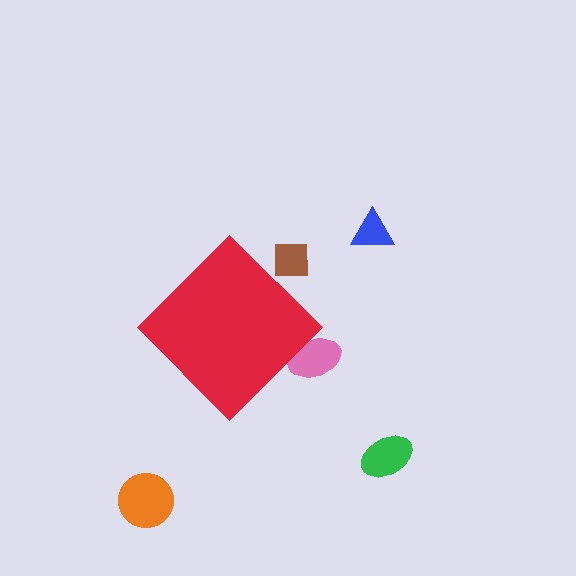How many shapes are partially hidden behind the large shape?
2 shapes are partially hidden.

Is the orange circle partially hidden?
No, the orange circle is fully visible.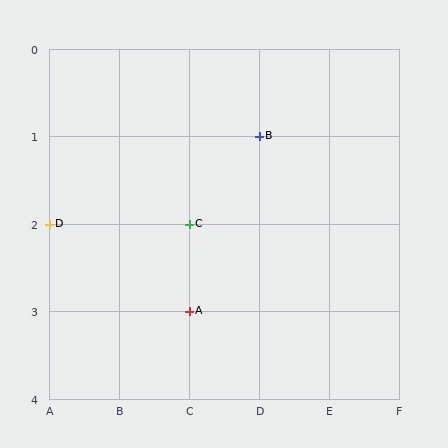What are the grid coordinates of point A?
Point A is at grid coordinates (C, 3).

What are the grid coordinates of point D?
Point D is at grid coordinates (A, 2).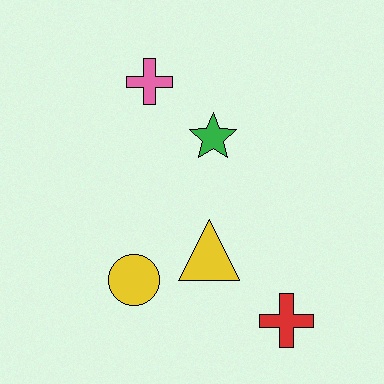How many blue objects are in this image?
There are no blue objects.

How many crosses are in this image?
There are 2 crosses.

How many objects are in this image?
There are 5 objects.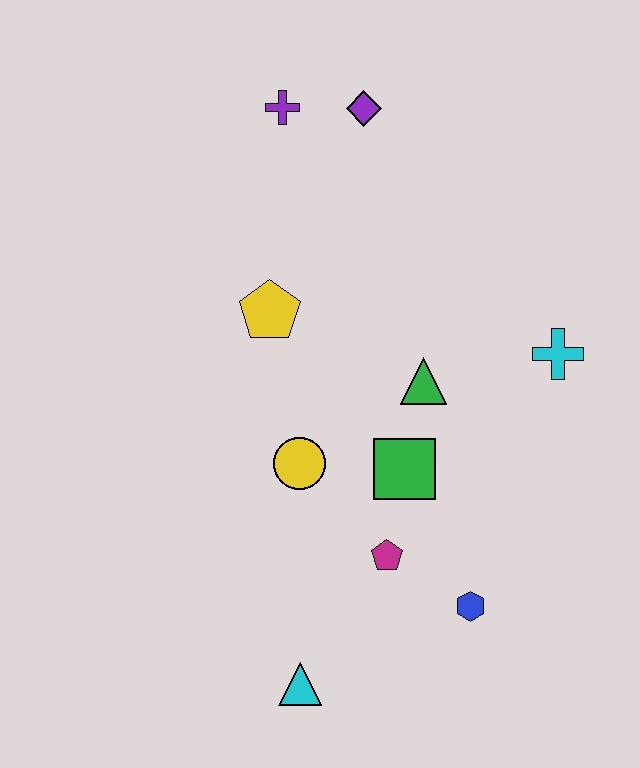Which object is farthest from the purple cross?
The cyan triangle is farthest from the purple cross.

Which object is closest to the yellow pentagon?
The yellow circle is closest to the yellow pentagon.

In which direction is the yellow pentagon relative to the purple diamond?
The yellow pentagon is below the purple diamond.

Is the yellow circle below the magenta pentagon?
No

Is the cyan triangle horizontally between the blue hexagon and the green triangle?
No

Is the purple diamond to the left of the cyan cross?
Yes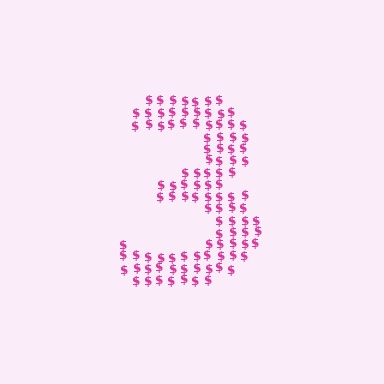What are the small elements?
The small elements are dollar signs.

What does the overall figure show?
The overall figure shows the digit 3.